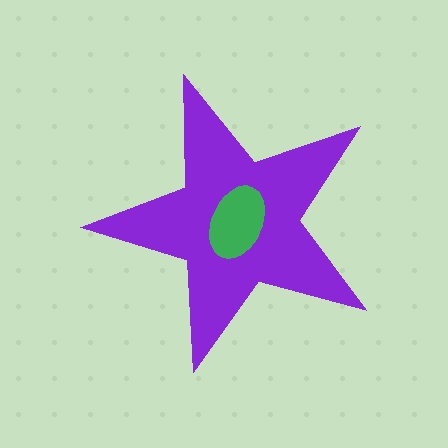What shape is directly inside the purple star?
The green ellipse.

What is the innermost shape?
The green ellipse.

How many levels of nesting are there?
2.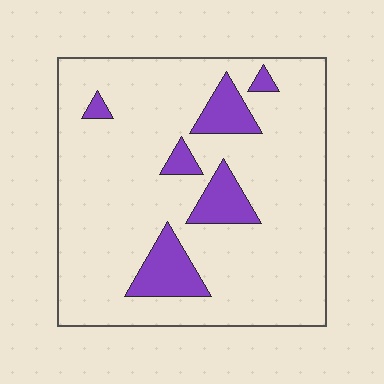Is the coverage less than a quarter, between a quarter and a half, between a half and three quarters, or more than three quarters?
Less than a quarter.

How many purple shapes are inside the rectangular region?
6.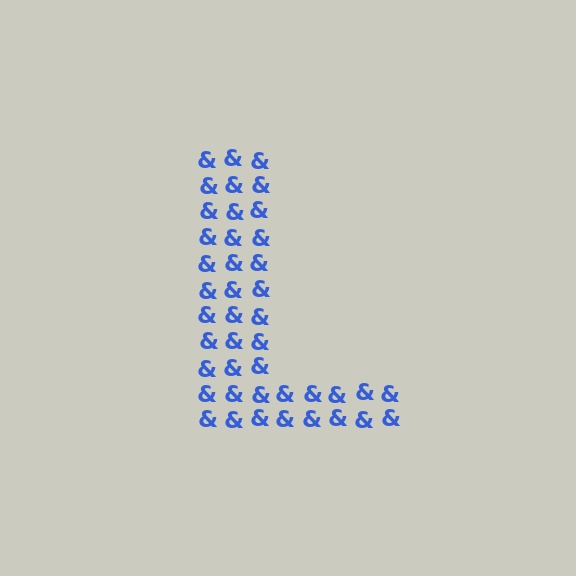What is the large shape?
The large shape is the letter L.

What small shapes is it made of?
It is made of small ampersands.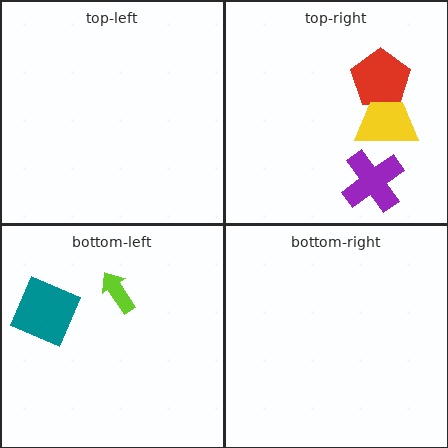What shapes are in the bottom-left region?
The lime arrow, the teal square.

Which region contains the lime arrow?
The bottom-left region.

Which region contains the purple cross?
The top-right region.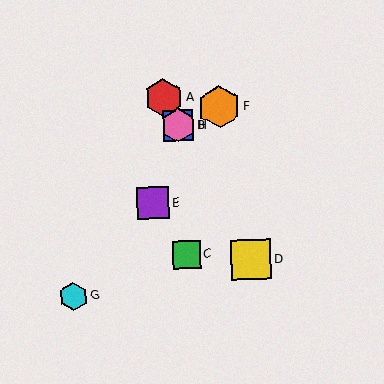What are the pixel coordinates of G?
Object G is at (73, 297).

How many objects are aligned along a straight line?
4 objects (A, B, D, H) are aligned along a straight line.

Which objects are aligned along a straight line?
Objects A, B, D, H are aligned along a straight line.